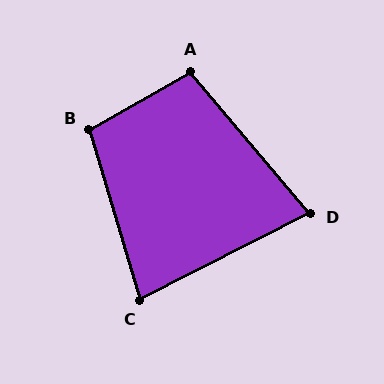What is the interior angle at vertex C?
Approximately 80 degrees (acute).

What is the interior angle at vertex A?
Approximately 100 degrees (obtuse).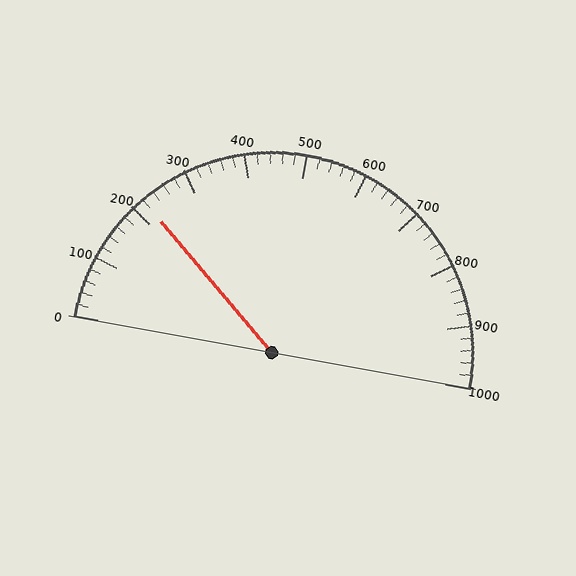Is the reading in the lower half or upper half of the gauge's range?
The reading is in the lower half of the range (0 to 1000).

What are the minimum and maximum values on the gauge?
The gauge ranges from 0 to 1000.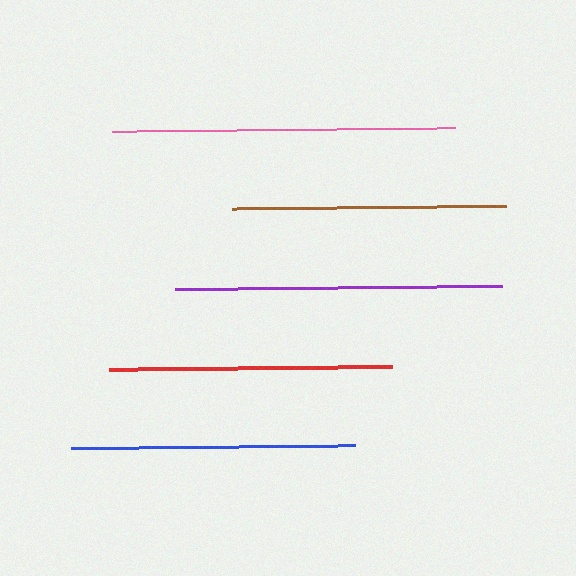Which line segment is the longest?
The pink line is the longest at approximately 343 pixels.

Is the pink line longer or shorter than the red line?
The pink line is longer than the red line.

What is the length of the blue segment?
The blue segment is approximately 284 pixels long.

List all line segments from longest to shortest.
From longest to shortest: pink, purple, blue, red, brown.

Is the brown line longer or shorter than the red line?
The red line is longer than the brown line.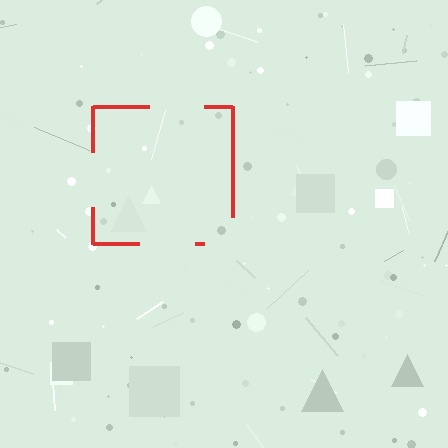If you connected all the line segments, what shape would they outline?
They would outline a square.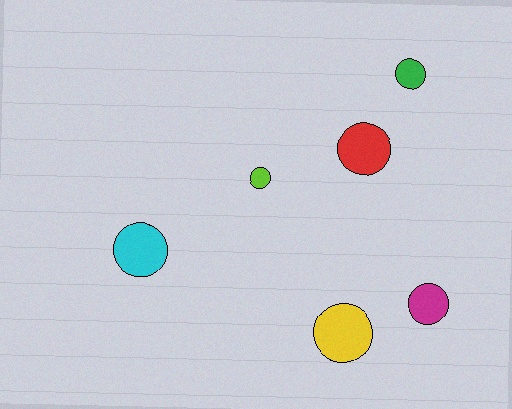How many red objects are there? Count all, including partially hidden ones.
There is 1 red object.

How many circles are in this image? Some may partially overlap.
There are 6 circles.